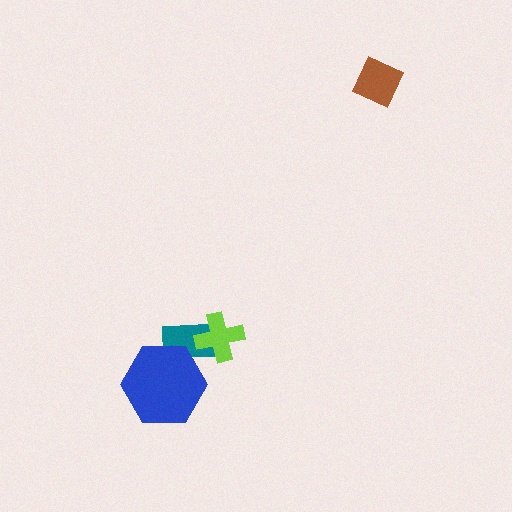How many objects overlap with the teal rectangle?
2 objects overlap with the teal rectangle.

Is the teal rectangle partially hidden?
Yes, it is partially covered by another shape.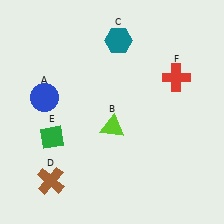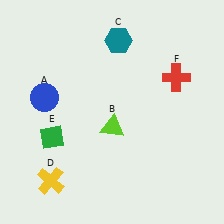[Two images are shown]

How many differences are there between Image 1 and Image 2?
There is 1 difference between the two images.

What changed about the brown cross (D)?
In Image 1, D is brown. In Image 2, it changed to yellow.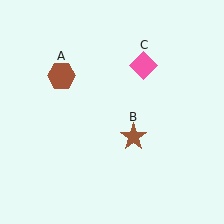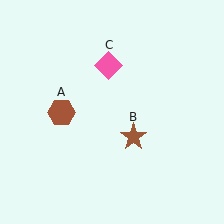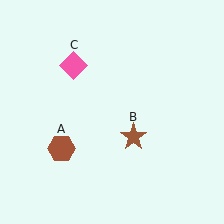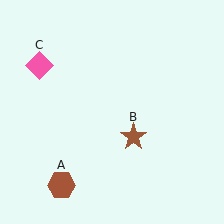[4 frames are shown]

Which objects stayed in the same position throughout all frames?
Brown star (object B) remained stationary.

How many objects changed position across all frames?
2 objects changed position: brown hexagon (object A), pink diamond (object C).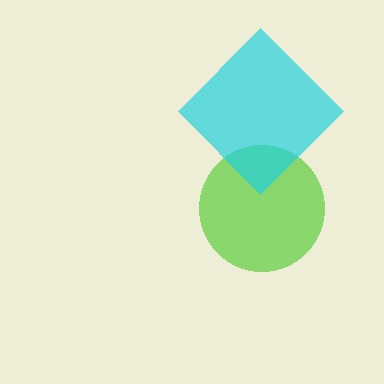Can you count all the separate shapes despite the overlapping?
Yes, there are 2 separate shapes.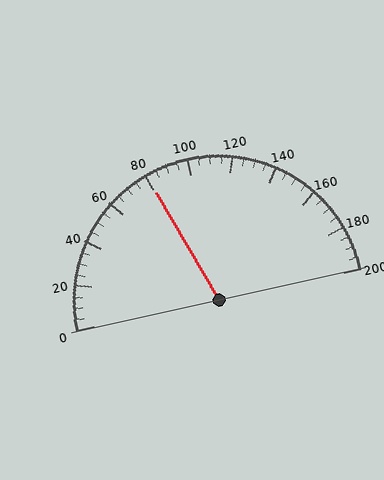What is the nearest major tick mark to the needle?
The nearest major tick mark is 80.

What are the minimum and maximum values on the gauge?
The gauge ranges from 0 to 200.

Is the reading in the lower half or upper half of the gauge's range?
The reading is in the lower half of the range (0 to 200).